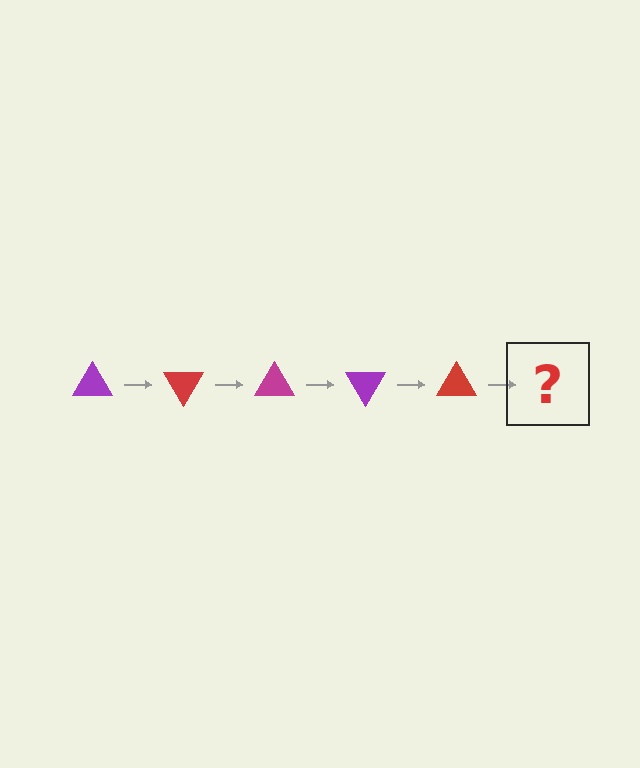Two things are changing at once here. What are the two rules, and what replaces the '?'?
The two rules are that it rotates 60 degrees each step and the color cycles through purple, red, and magenta. The '?' should be a magenta triangle, rotated 300 degrees from the start.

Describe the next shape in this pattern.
It should be a magenta triangle, rotated 300 degrees from the start.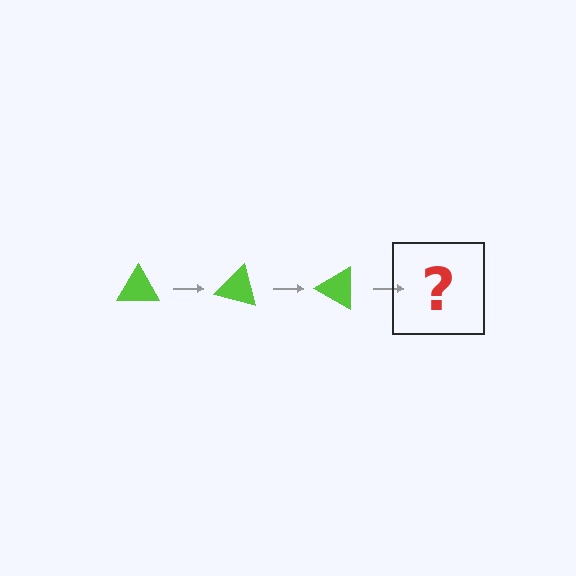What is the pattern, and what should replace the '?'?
The pattern is that the triangle rotates 15 degrees each step. The '?' should be a lime triangle rotated 45 degrees.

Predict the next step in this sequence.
The next step is a lime triangle rotated 45 degrees.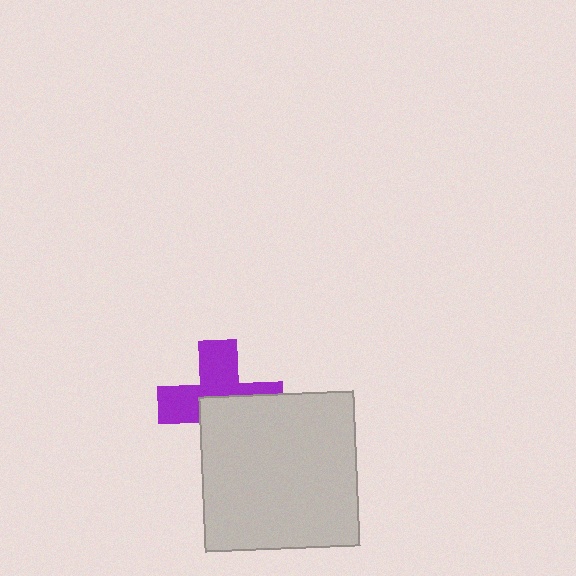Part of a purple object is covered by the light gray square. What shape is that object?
It is a cross.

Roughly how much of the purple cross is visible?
About half of it is visible (roughly 52%).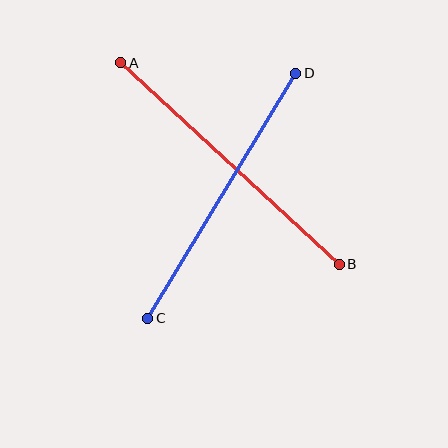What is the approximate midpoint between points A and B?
The midpoint is at approximately (230, 163) pixels.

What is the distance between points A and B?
The distance is approximately 297 pixels.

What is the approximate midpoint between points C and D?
The midpoint is at approximately (222, 196) pixels.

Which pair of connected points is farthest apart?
Points A and B are farthest apart.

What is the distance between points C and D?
The distance is approximately 286 pixels.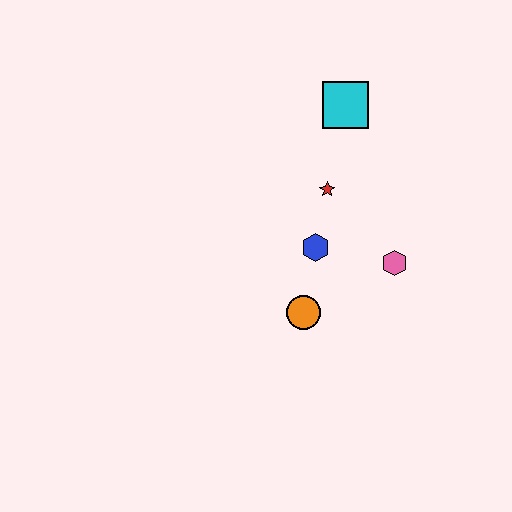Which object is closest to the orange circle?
The blue hexagon is closest to the orange circle.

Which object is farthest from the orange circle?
The cyan square is farthest from the orange circle.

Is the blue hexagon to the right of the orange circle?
Yes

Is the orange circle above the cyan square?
No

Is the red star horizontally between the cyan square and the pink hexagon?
No